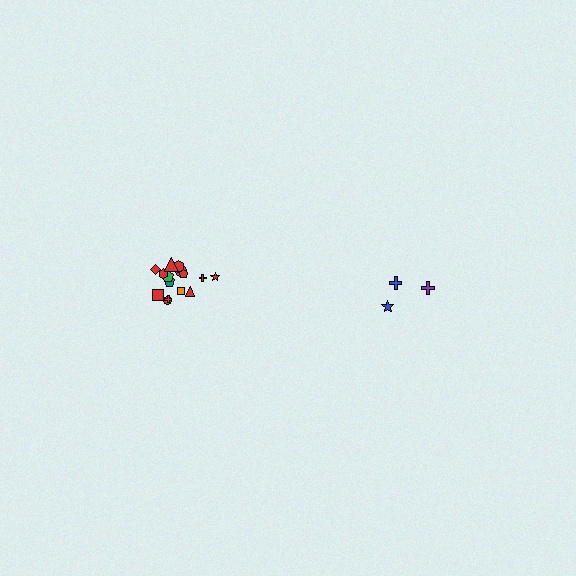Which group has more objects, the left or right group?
The left group.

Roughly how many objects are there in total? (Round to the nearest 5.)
Roughly 20 objects in total.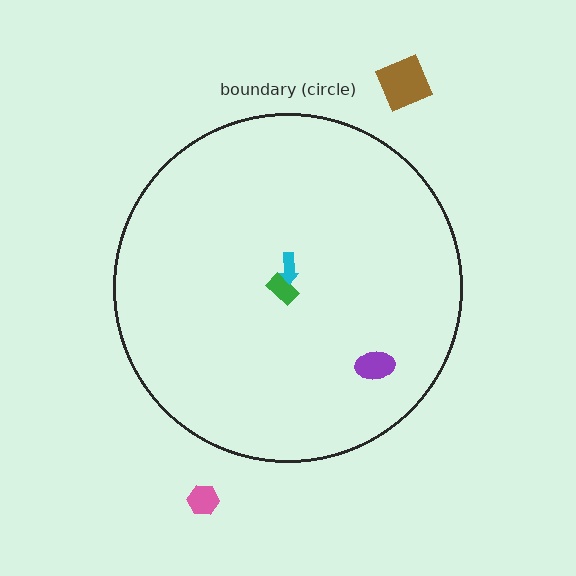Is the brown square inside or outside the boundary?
Outside.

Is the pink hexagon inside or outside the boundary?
Outside.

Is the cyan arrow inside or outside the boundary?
Inside.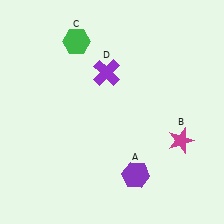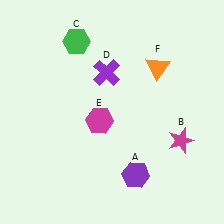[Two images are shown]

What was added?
A magenta hexagon (E), an orange triangle (F) were added in Image 2.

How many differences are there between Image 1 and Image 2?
There are 2 differences between the two images.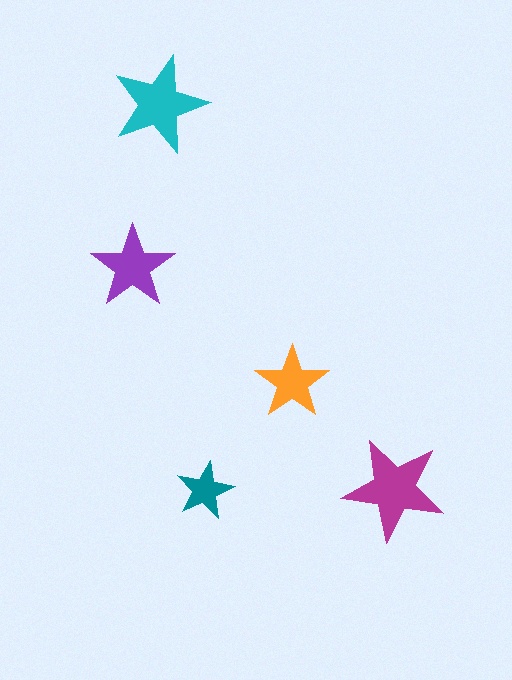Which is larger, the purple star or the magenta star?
The magenta one.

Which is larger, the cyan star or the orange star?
The cyan one.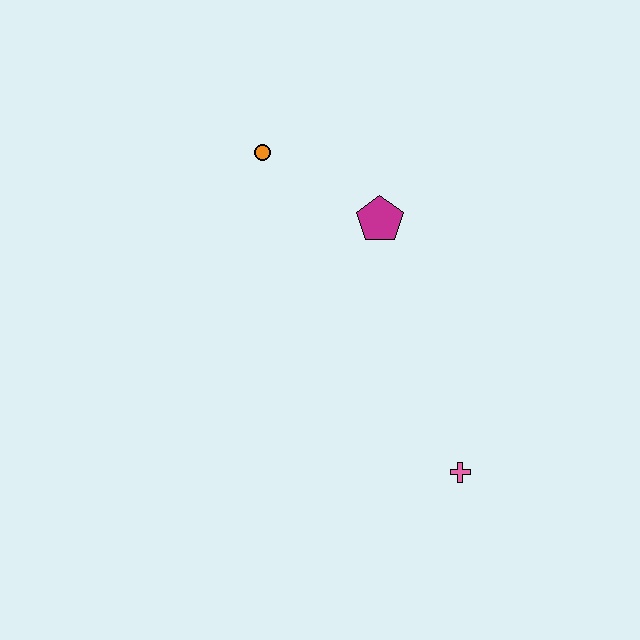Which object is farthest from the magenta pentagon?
The pink cross is farthest from the magenta pentagon.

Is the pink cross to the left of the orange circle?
No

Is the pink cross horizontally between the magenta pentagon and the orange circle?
No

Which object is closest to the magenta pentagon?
The orange circle is closest to the magenta pentagon.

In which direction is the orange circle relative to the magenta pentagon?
The orange circle is to the left of the magenta pentagon.